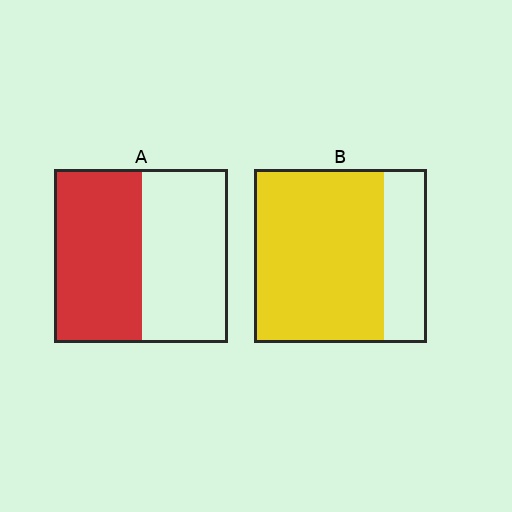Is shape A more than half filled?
Roughly half.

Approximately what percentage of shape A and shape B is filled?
A is approximately 50% and B is approximately 75%.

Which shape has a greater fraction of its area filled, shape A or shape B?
Shape B.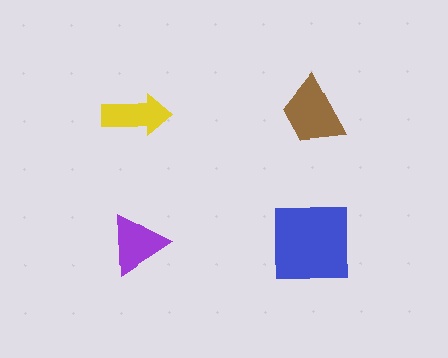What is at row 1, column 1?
A yellow arrow.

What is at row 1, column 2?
A brown trapezoid.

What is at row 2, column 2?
A blue square.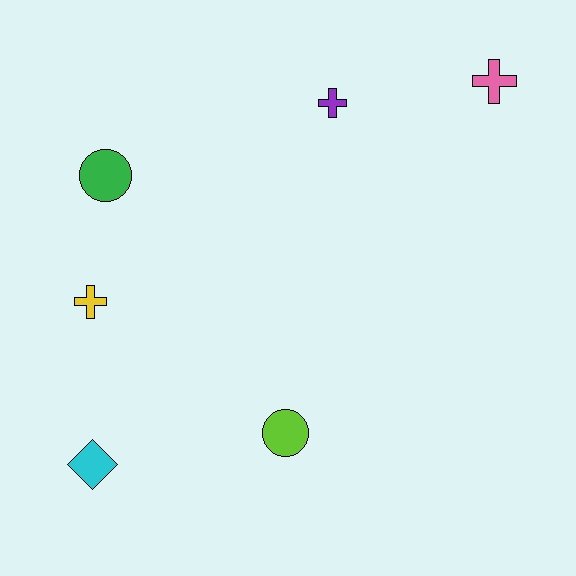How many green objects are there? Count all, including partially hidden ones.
There is 1 green object.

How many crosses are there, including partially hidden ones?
There are 3 crosses.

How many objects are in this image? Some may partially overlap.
There are 6 objects.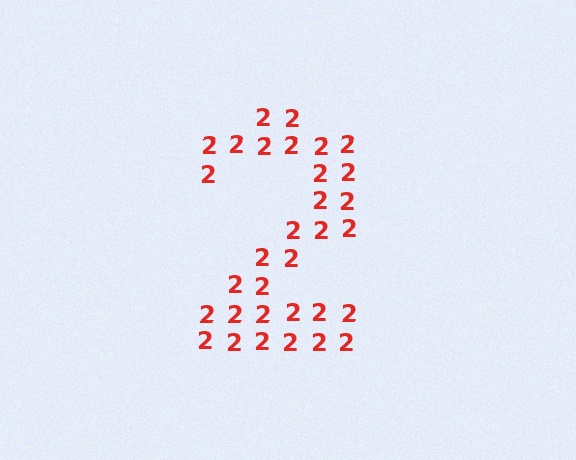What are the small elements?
The small elements are digit 2's.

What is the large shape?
The large shape is the digit 2.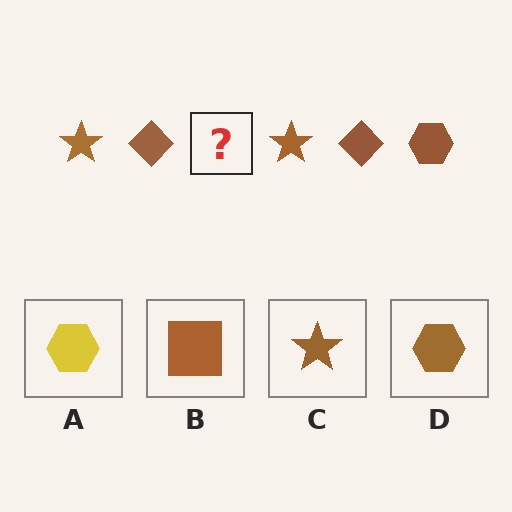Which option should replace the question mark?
Option D.